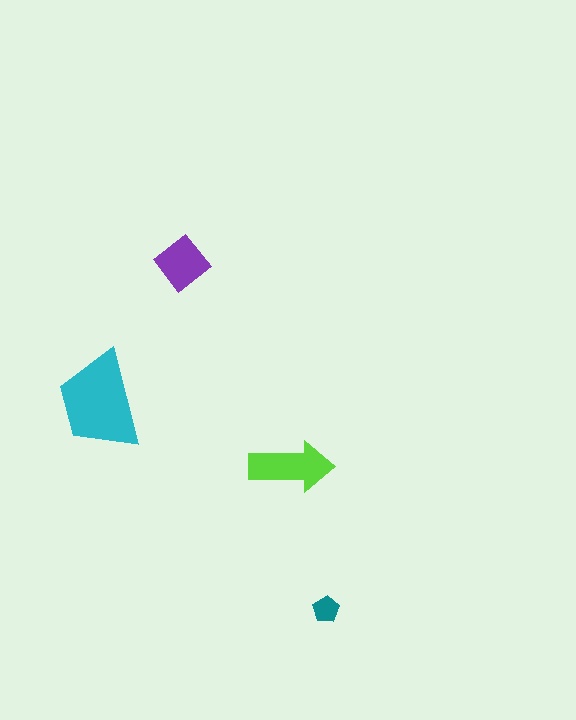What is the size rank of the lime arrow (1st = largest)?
2nd.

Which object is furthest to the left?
The cyan trapezoid is leftmost.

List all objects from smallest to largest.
The teal pentagon, the purple diamond, the lime arrow, the cyan trapezoid.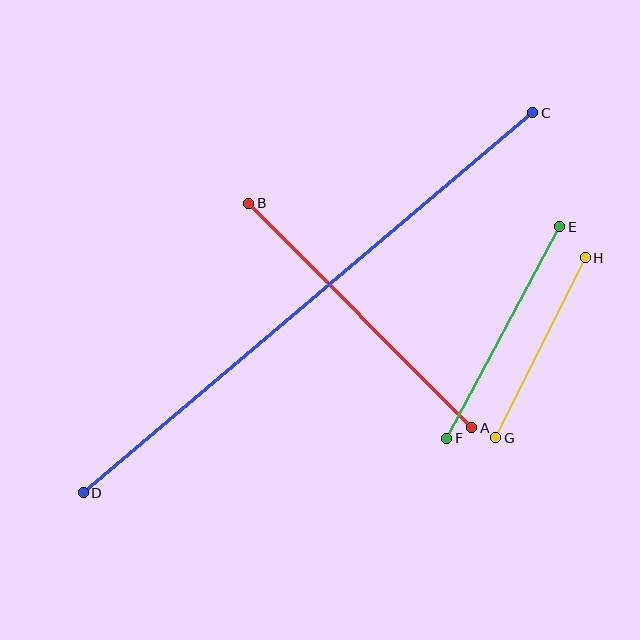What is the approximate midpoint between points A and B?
The midpoint is at approximately (360, 315) pixels.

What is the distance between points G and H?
The distance is approximately 201 pixels.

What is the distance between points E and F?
The distance is approximately 240 pixels.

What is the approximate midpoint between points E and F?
The midpoint is at approximately (503, 333) pixels.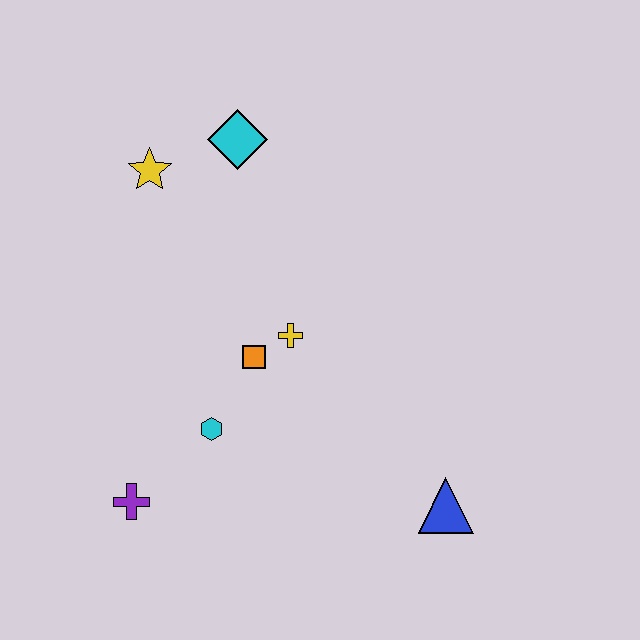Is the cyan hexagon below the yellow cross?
Yes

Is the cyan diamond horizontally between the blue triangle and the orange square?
No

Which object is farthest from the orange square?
The blue triangle is farthest from the orange square.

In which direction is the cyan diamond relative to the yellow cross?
The cyan diamond is above the yellow cross.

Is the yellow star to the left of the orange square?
Yes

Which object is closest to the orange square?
The yellow cross is closest to the orange square.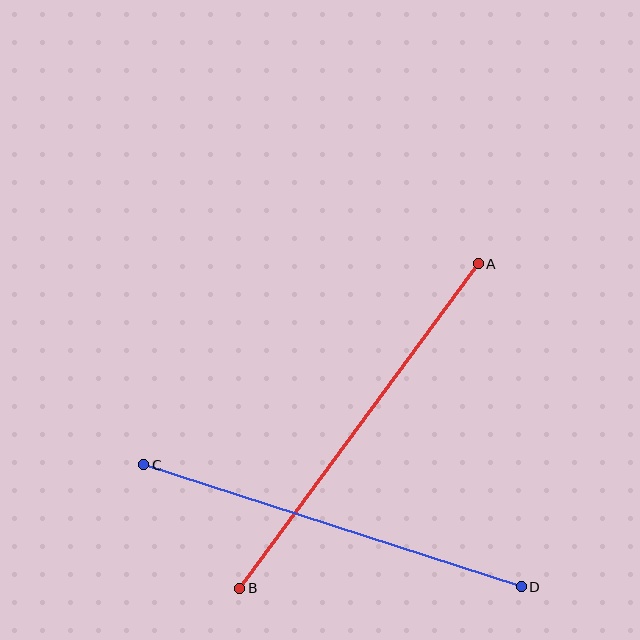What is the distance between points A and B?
The distance is approximately 403 pixels.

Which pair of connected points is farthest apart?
Points A and B are farthest apart.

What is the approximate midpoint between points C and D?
The midpoint is at approximately (333, 526) pixels.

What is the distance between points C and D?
The distance is approximately 397 pixels.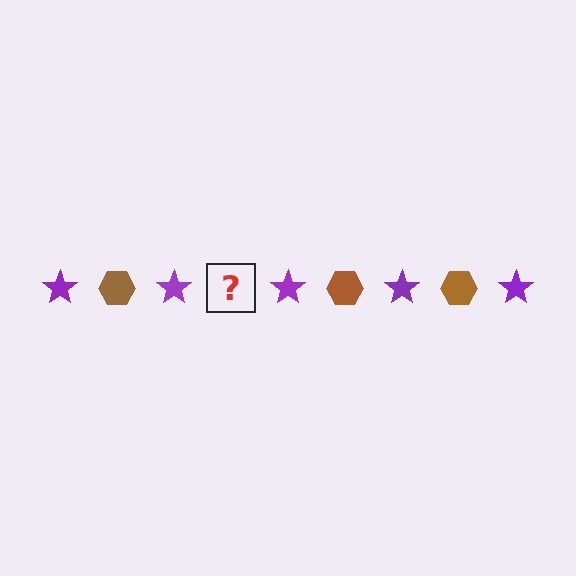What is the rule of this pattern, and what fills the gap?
The rule is that the pattern alternates between purple star and brown hexagon. The gap should be filled with a brown hexagon.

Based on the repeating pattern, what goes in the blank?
The blank should be a brown hexagon.